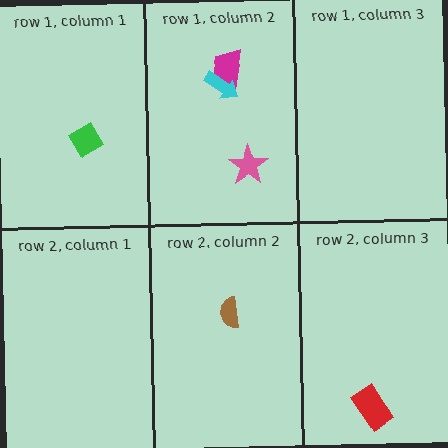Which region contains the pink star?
The row 1, column 2 region.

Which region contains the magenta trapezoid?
The row 1, column 2 region.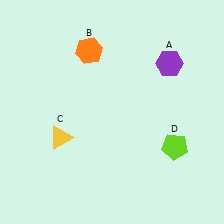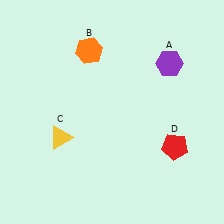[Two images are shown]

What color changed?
The pentagon (D) changed from lime in Image 1 to red in Image 2.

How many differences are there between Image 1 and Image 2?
There is 1 difference between the two images.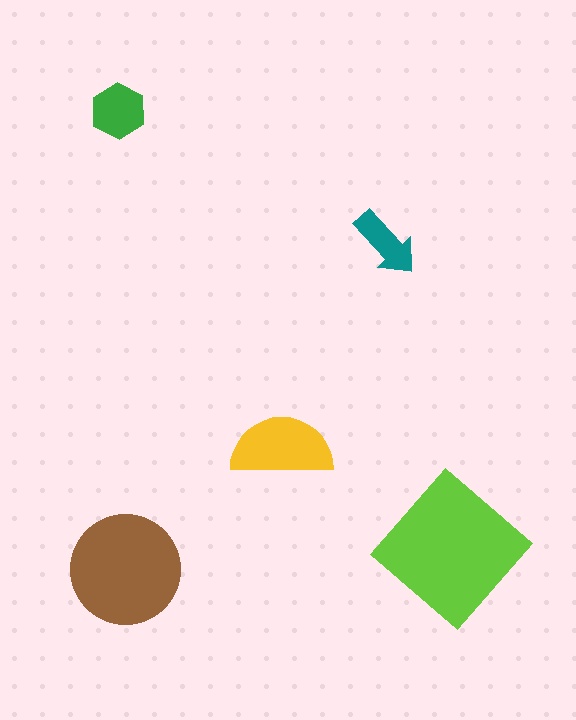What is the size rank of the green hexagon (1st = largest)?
4th.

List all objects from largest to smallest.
The lime diamond, the brown circle, the yellow semicircle, the green hexagon, the teal arrow.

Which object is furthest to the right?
The lime diamond is rightmost.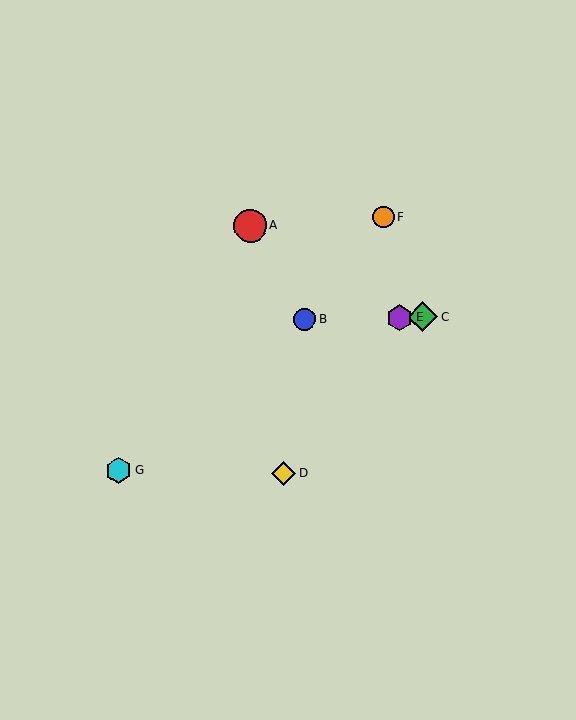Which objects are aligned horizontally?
Objects B, C, E are aligned horizontally.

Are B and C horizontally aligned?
Yes, both are at y≈319.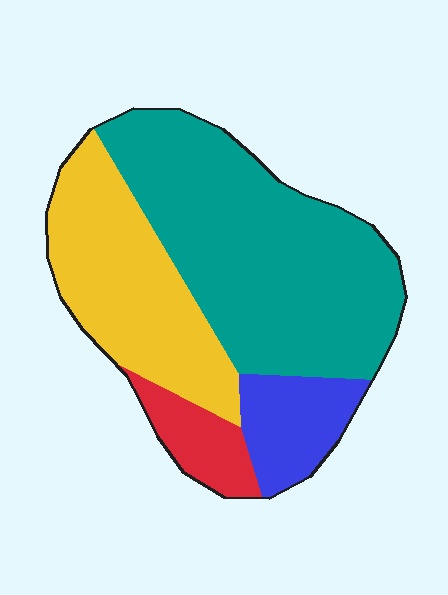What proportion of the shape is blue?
Blue covers 12% of the shape.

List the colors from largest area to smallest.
From largest to smallest: teal, yellow, blue, red.